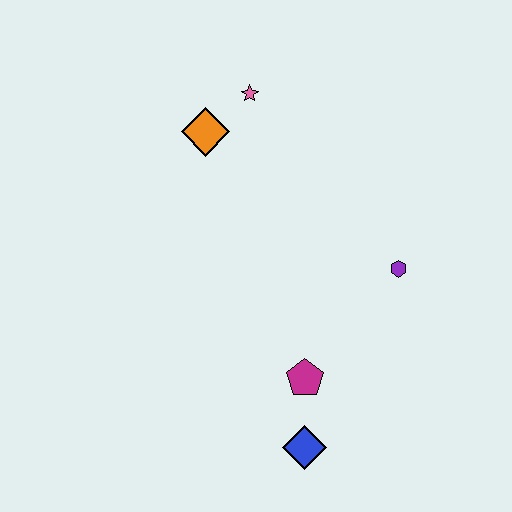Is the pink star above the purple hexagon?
Yes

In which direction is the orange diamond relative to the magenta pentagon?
The orange diamond is above the magenta pentagon.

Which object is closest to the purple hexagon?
The magenta pentagon is closest to the purple hexagon.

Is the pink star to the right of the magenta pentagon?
No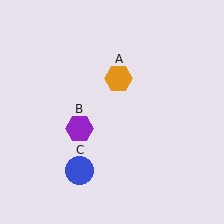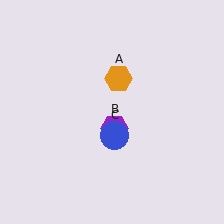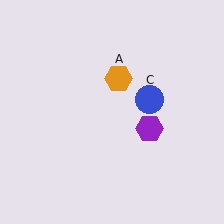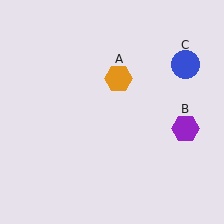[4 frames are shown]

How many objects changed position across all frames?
2 objects changed position: purple hexagon (object B), blue circle (object C).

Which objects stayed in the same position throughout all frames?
Orange hexagon (object A) remained stationary.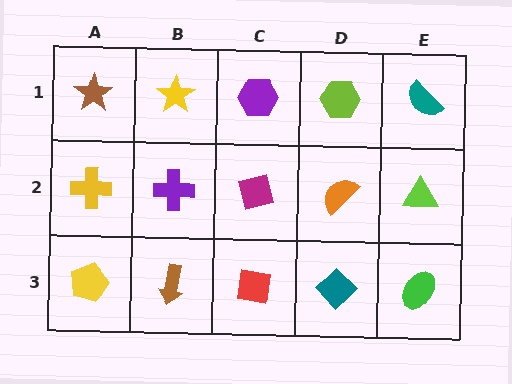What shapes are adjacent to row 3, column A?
A yellow cross (row 2, column A), a brown arrow (row 3, column B).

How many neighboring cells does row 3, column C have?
3.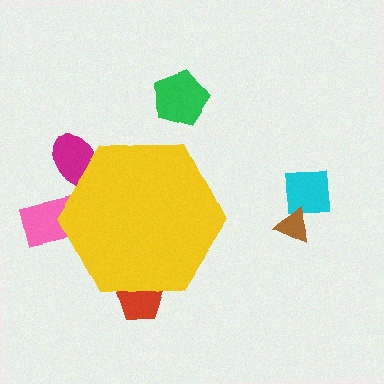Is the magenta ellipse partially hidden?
Yes, the magenta ellipse is partially hidden behind the yellow hexagon.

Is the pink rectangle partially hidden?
Yes, the pink rectangle is partially hidden behind the yellow hexagon.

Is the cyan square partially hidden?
No, the cyan square is fully visible.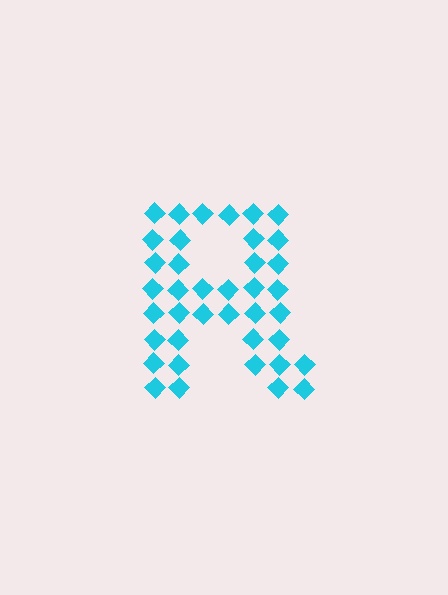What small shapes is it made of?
It is made of small diamonds.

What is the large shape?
The large shape is the letter R.